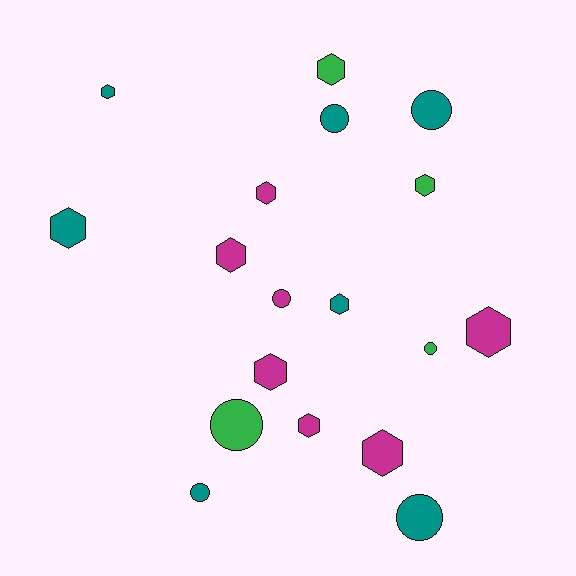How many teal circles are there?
There are 4 teal circles.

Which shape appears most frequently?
Hexagon, with 11 objects.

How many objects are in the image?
There are 18 objects.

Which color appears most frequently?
Teal, with 7 objects.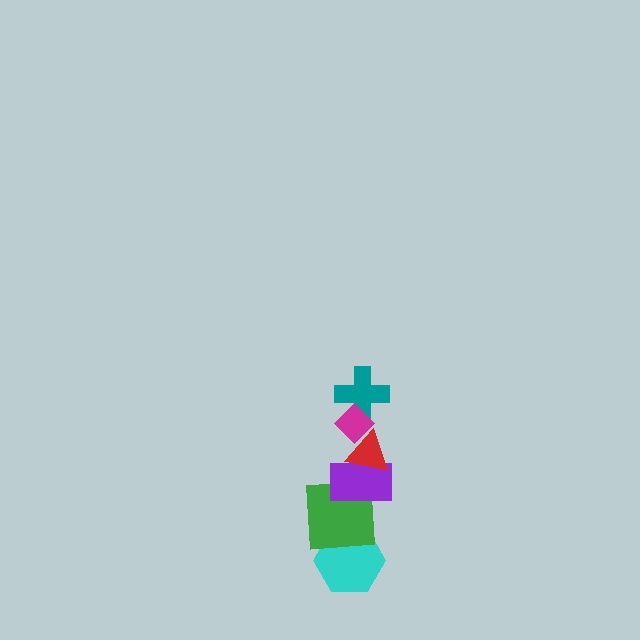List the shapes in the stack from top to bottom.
From top to bottom: the magenta diamond, the teal cross, the red triangle, the purple rectangle, the green square, the cyan hexagon.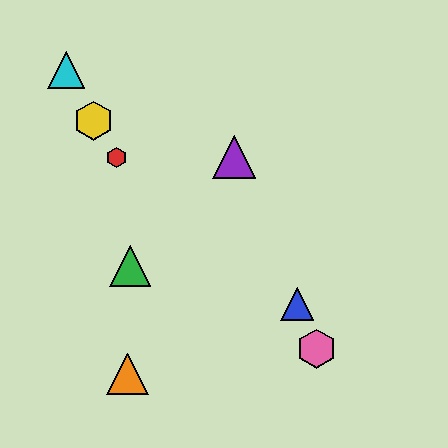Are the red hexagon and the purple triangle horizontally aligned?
Yes, both are at y≈157.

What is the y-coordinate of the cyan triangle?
The cyan triangle is at y≈70.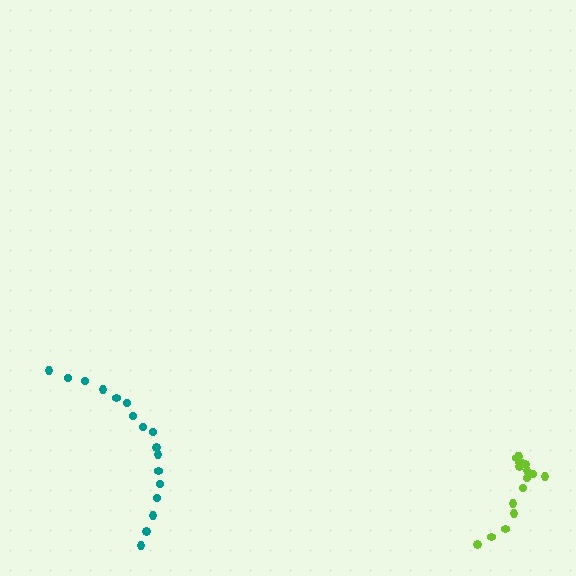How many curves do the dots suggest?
There are 2 distinct paths.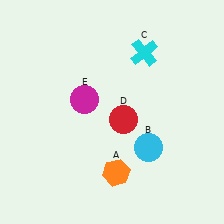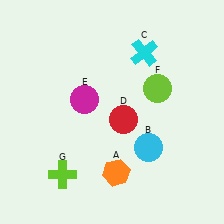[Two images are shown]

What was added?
A lime circle (F), a lime cross (G) were added in Image 2.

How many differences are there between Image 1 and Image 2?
There are 2 differences between the two images.